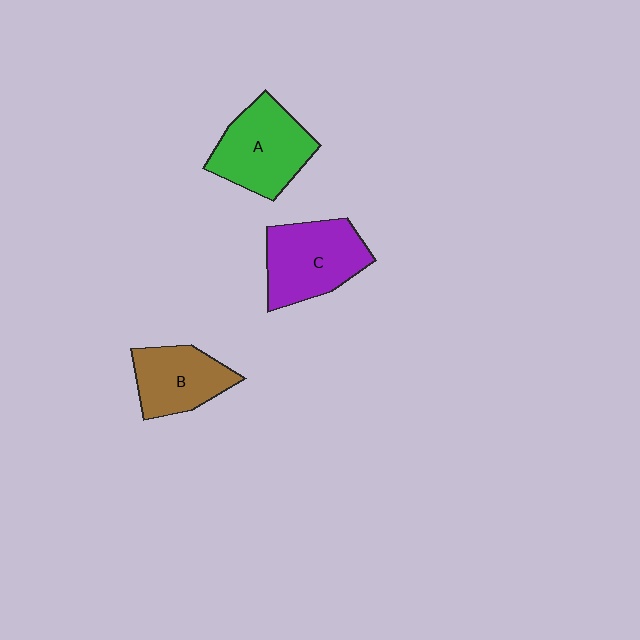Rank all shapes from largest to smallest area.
From largest to smallest: C (purple), A (green), B (brown).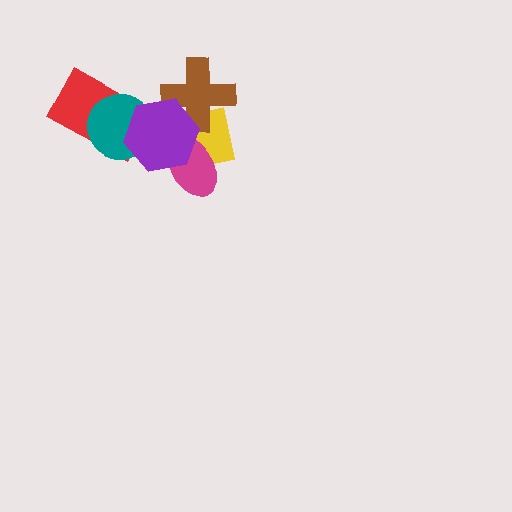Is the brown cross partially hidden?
Yes, it is partially covered by another shape.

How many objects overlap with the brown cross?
2 objects overlap with the brown cross.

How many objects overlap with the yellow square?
3 objects overlap with the yellow square.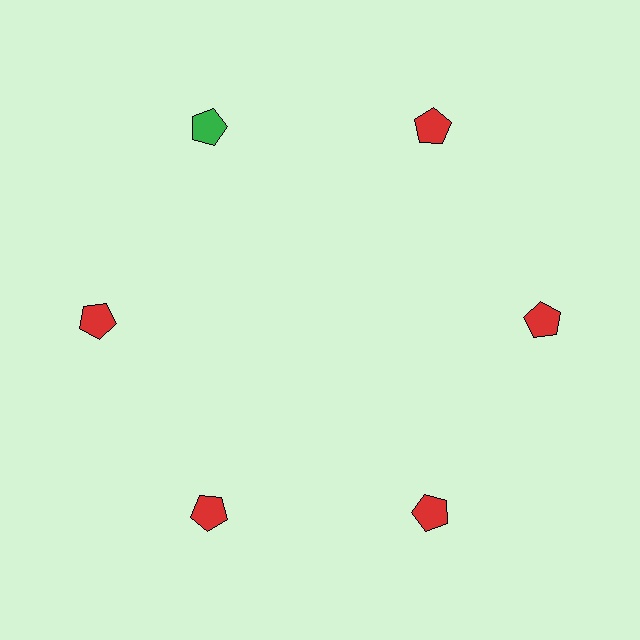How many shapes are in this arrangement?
There are 6 shapes arranged in a ring pattern.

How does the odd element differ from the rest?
It has a different color: green instead of red.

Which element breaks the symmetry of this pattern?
The green pentagon at roughly the 11 o'clock position breaks the symmetry. All other shapes are red pentagons.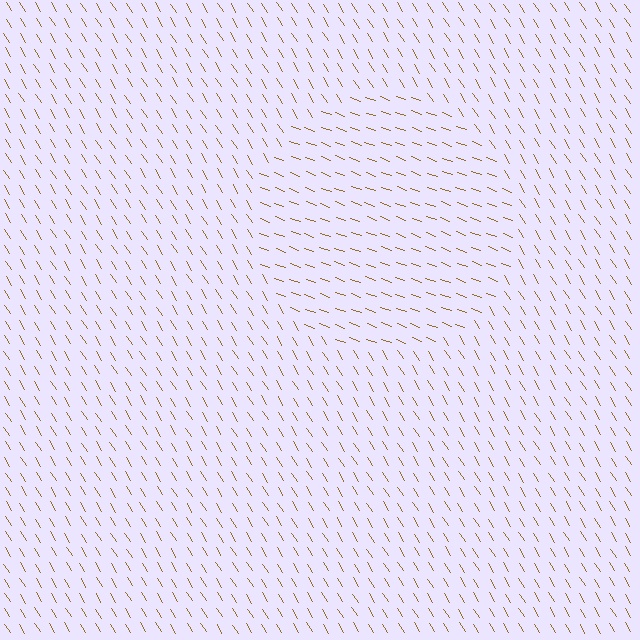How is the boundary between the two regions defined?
The boundary is defined purely by a change in line orientation (approximately 38 degrees difference). All lines are the same color and thickness.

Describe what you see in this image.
The image is filled with small brown line segments. A circle region in the image has lines oriented differently from the surrounding lines, creating a visible texture boundary.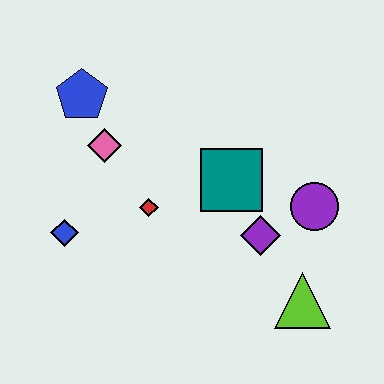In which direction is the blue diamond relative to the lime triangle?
The blue diamond is to the left of the lime triangle.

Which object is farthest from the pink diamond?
The lime triangle is farthest from the pink diamond.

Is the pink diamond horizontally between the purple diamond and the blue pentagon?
Yes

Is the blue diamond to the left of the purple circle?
Yes